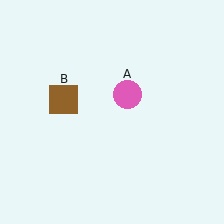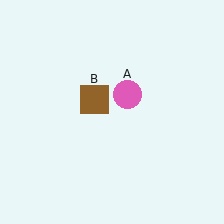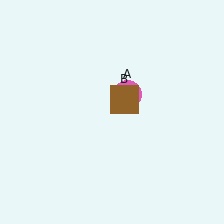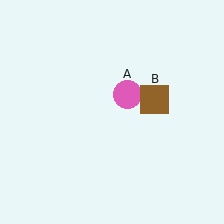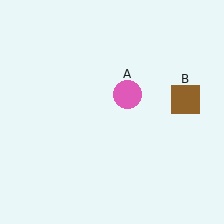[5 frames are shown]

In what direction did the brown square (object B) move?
The brown square (object B) moved right.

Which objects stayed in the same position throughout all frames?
Pink circle (object A) remained stationary.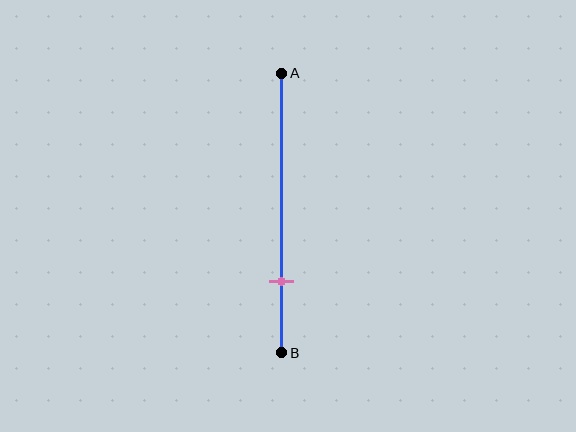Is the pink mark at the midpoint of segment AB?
No, the mark is at about 75% from A, not at the 50% midpoint.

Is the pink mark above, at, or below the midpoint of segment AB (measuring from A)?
The pink mark is below the midpoint of segment AB.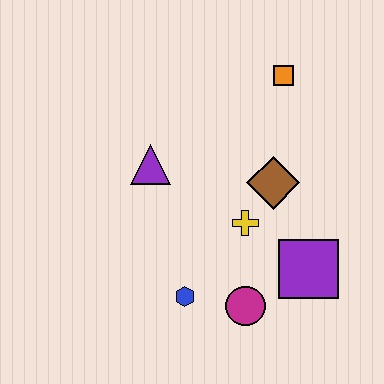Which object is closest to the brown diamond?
The yellow cross is closest to the brown diamond.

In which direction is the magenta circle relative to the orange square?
The magenta circle is below the orange square.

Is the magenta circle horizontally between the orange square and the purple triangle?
Yes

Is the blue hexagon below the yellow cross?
Yes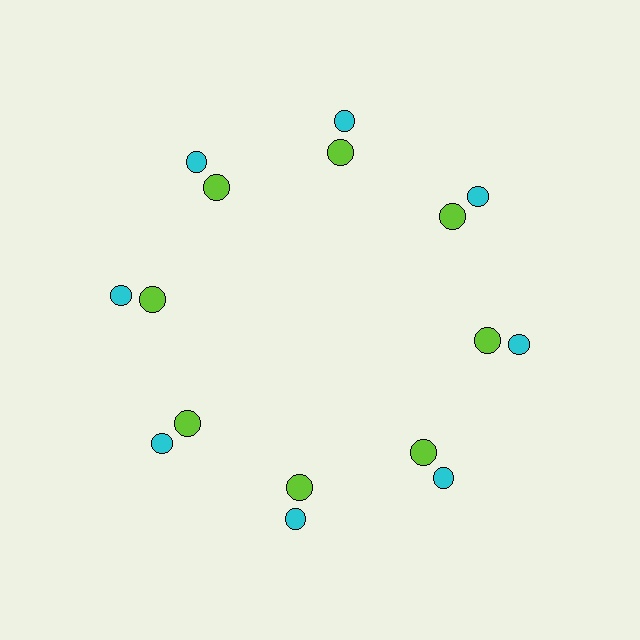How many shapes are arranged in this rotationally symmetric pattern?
There are 16 shapes, arranged in 8 groups of 2.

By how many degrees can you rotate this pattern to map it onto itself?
The pattern maps onto itself every 45 degrees of rotation.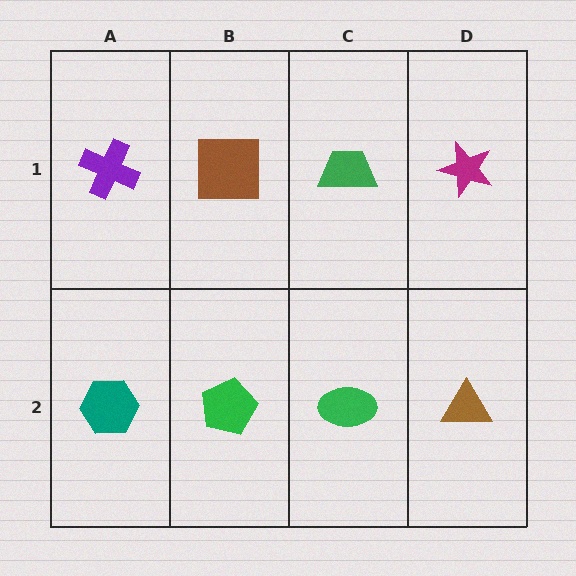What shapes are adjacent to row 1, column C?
A green ellipse (row 2, column C), a brown square (row 1, column B), a magenta star (row 1, column D).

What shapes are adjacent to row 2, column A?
A purple cross (row 1, column A), a green pentagon (row 2, column B).